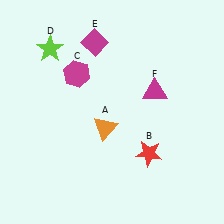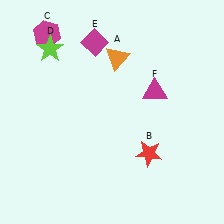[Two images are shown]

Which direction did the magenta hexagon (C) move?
The magenta hexagon (C) moved up.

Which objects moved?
The objects that moved are: the orange triangle (A), the magenta hexagon (C).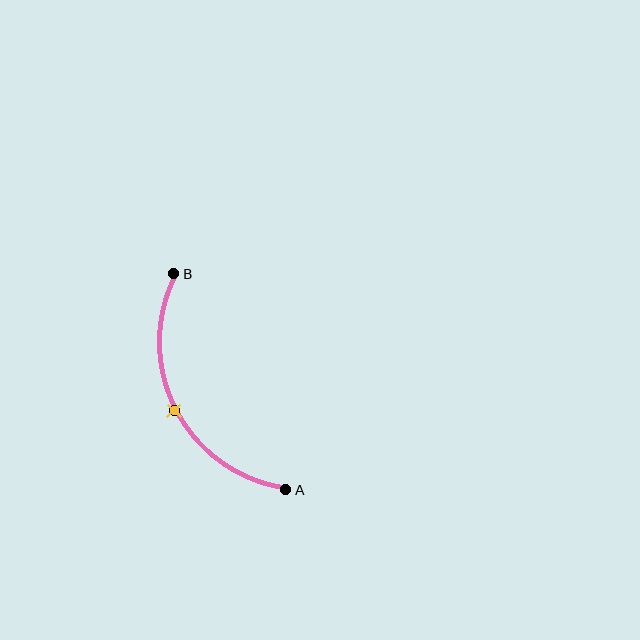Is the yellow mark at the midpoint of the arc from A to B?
Yes. The yellow mark lies on the arc at equal arc-length from both A and B — it is the arc midpoint.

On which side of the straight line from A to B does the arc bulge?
The arc bulges to the left of the straight line connecting A and B.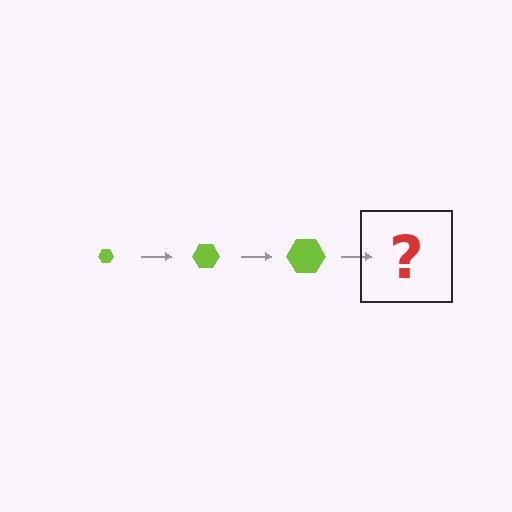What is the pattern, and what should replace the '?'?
The pattern is that the hexagon gets progressively larger each step. The '?' should be a lime hexagon, larger than the previous one.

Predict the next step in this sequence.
The next step is a lime hexagon, larger than the previous one.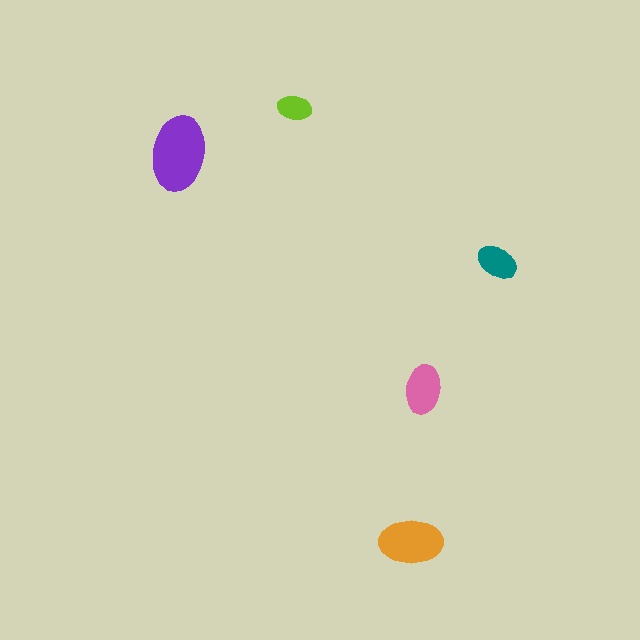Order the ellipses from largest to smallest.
the purple one, the orange one, the pink one, the teal one, the lime one.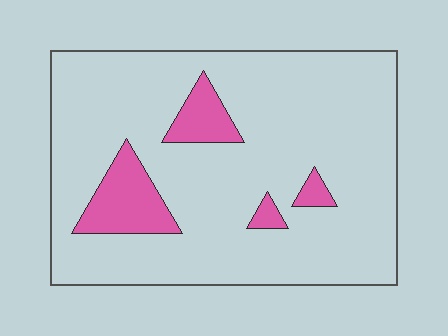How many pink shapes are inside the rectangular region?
4.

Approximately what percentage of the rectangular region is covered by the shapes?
Approximately 15%.